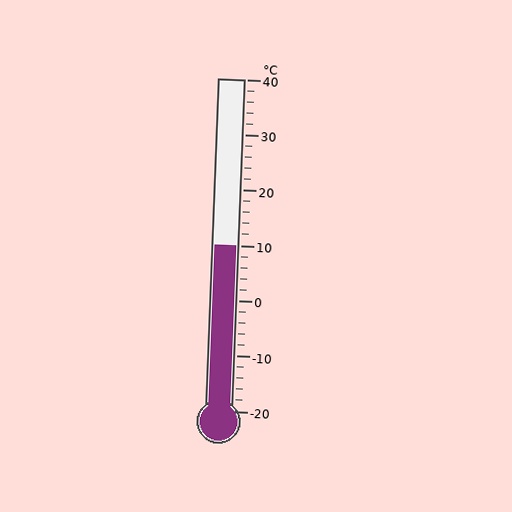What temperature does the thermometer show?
The thermometer shows approximately 10°C.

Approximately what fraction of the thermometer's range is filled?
The thermometer is filled to approximately 50% of its range.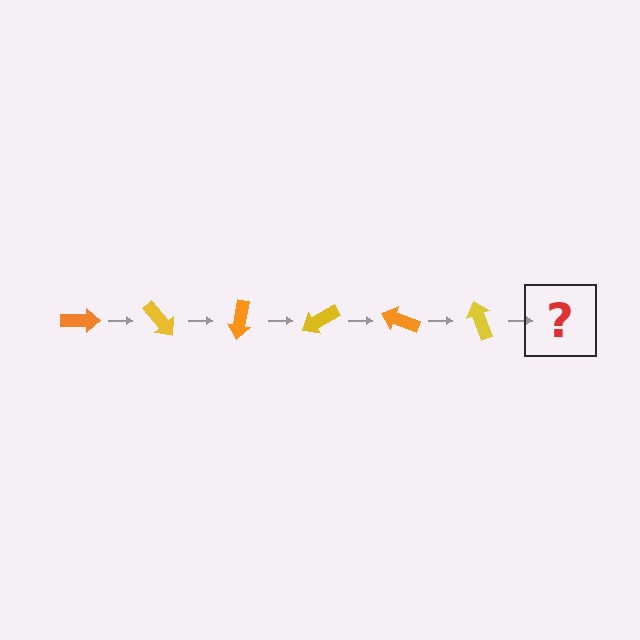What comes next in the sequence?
The next element should be an orange arrow, rotated 300 degrees from the start.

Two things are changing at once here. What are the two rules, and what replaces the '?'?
The two rules are that it rotates 50 degrees each step and the color cycles through orange and yellow. The '?' should be an orange arrow, rotated 300 degrees from the start.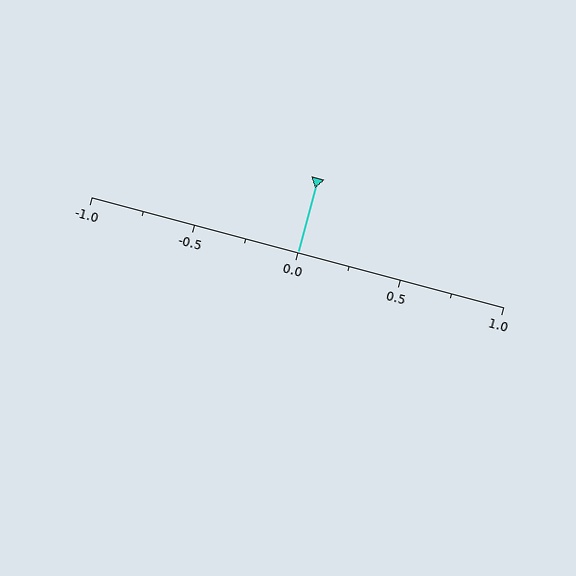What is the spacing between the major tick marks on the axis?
The major ticks are spaced 0.5 apart.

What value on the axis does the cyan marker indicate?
The marker indicates approximately 0.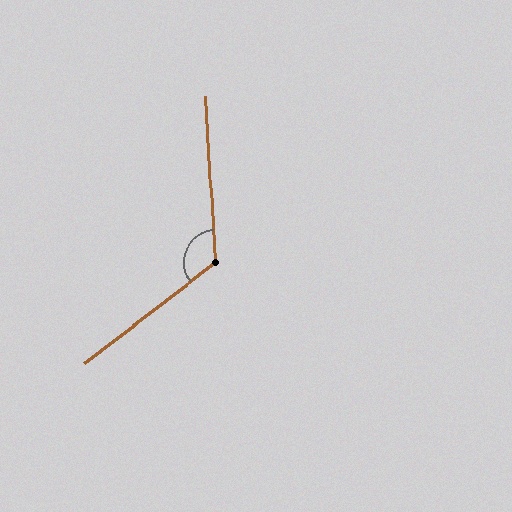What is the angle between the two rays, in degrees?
Approximately 124 degrees.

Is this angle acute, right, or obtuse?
It is obtuse.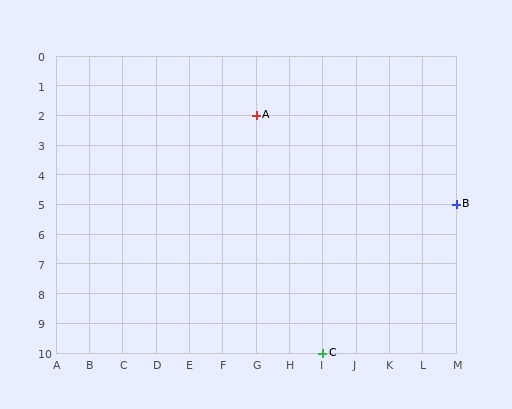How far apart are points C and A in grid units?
Points C and A are 2 columns and 8 rows apart (about 8.2 grid units diagonally).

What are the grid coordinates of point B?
Point B is at grid coordinates (M, 5).